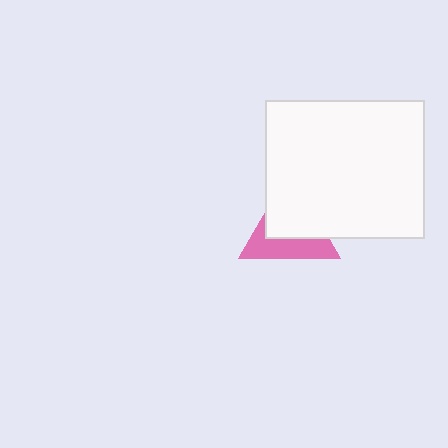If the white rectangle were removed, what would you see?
You would see the complete pink triangle.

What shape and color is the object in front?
The object in front is a white rectangle.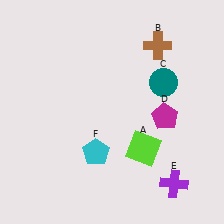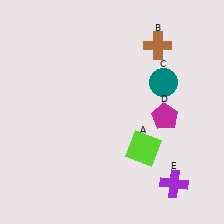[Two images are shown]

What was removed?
The cyan pentagon (F) was removed in Image 2.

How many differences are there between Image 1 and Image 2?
There is 1 difference between the two images.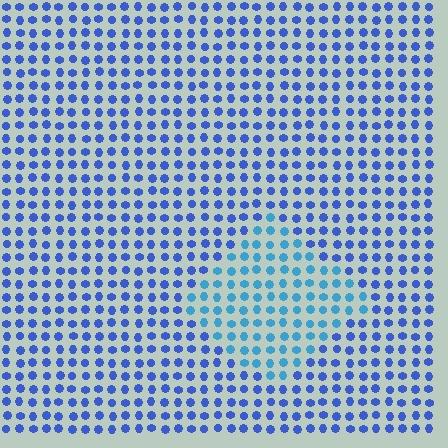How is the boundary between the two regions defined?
The boundary is defined purely by a slight shift in hue (about 28 degrees). Spacing, size, and orientation are identical on both sides.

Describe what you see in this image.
The image is filled with small blue elements in a uniform arrangement. A diamond-shaped region is visible where the elements are tinted to a slightly different hue, forming a subtle color boundary.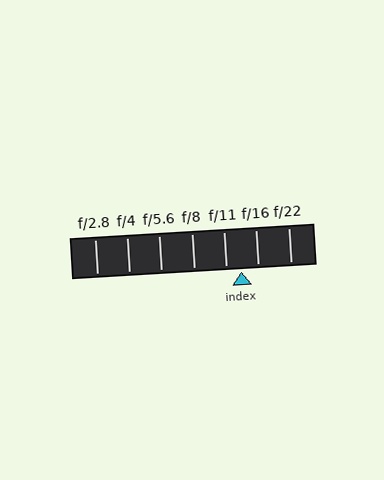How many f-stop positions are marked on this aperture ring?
There are 7 f-stop positions marked.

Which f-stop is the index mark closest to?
The index mark is closest to f/11.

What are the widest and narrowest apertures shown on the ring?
The widest aperture shown is f/2.8 and the narrowest is f/22.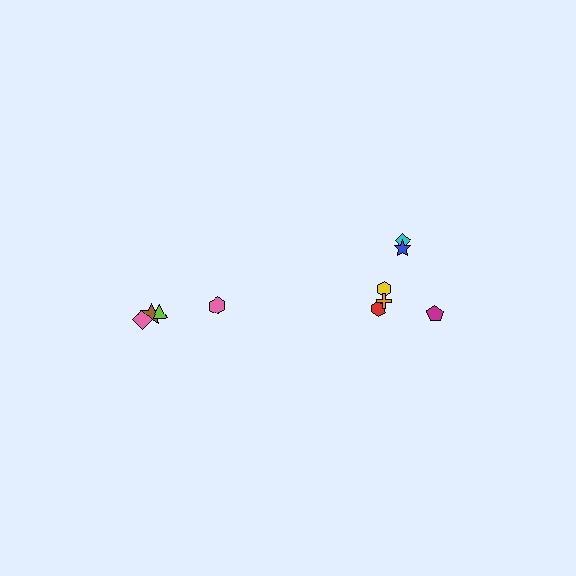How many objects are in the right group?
There are 6 objects.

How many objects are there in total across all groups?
There are 10 objects.